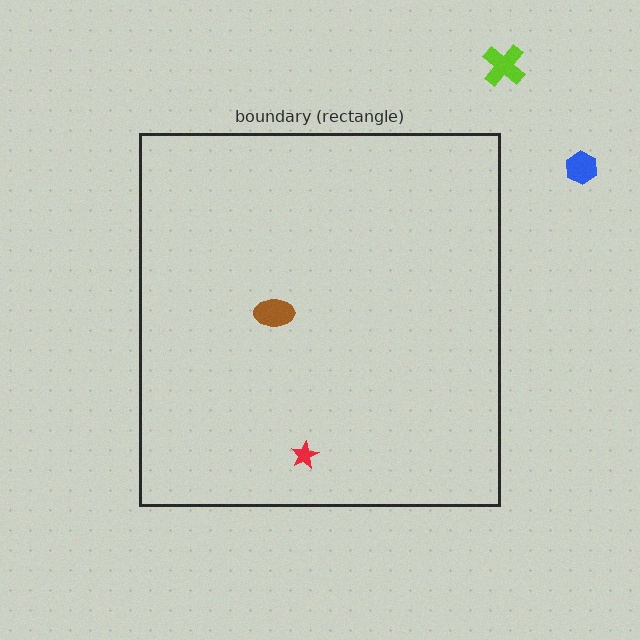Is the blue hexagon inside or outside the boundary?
Outside.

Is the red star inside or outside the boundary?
Inside.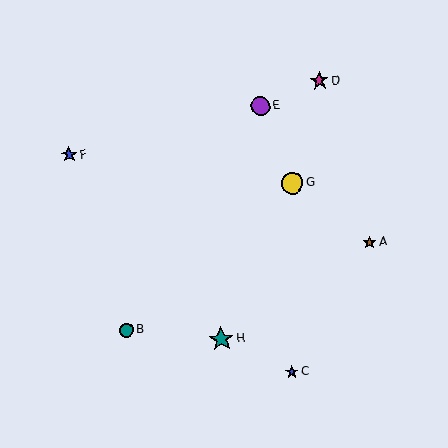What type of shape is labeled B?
Shape B is a teal circle.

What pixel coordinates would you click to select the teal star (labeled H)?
Click at (221, 339) to select the teal star H.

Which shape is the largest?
The teal star (labeled H) is the largest.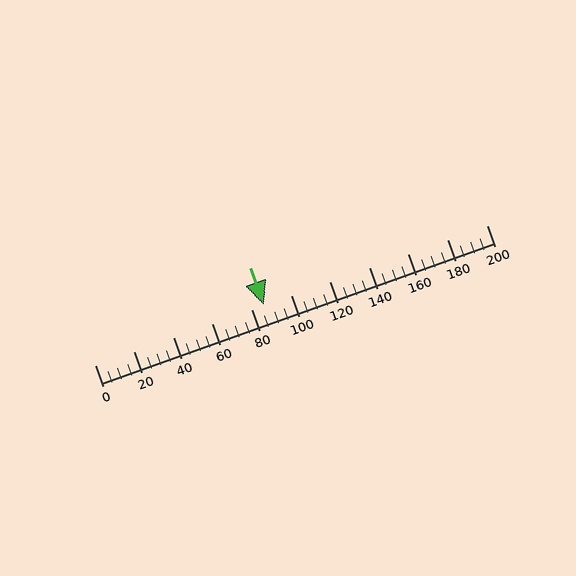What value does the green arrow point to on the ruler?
The green arrow points to approximately 86.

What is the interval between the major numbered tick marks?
The major tick marks are spaced 20 units apart.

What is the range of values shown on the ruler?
The ruler shows values from 0 to 200.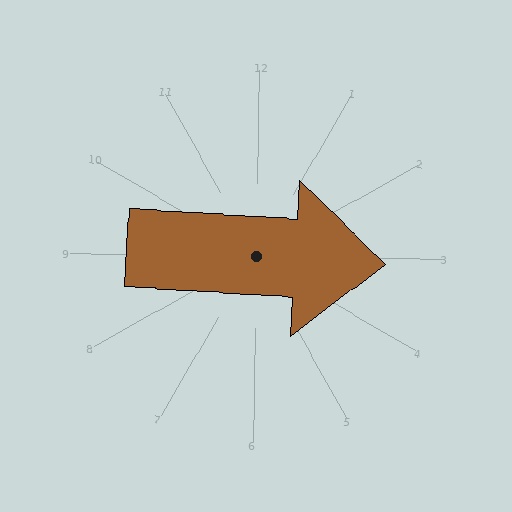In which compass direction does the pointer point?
East.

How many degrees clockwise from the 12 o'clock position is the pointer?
Approximately 93 degrees.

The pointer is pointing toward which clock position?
Roughly 3 o'clock.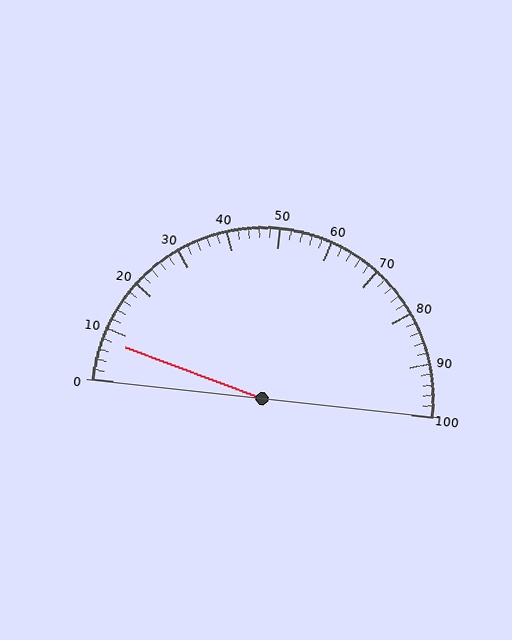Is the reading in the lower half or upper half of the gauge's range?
The reading is in the lower half of the range (0 to 100).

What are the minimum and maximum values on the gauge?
The gauge ranges from 0 to 100.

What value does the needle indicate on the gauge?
The needle indicates approximately 8.